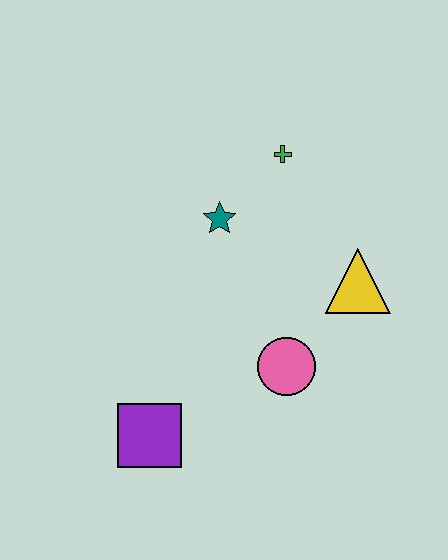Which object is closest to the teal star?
The green cross is closest to the teal star.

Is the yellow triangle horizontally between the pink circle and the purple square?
No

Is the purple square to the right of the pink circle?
No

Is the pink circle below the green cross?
Yes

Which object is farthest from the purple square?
The green cross is farthest from the purple square.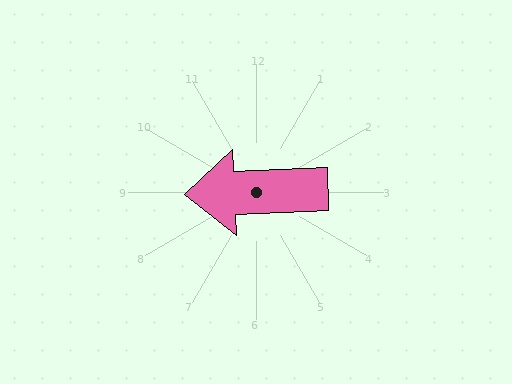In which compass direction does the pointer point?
West.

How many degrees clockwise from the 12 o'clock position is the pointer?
Approximately 268 degrees.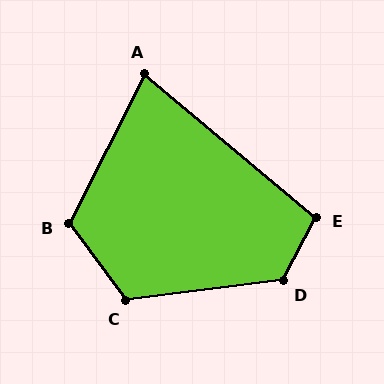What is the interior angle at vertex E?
Approximately 102 degrees (obtuse).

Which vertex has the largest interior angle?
D, at approximately 125 degrees.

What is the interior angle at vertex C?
Approximately 119 degrees (obtuse).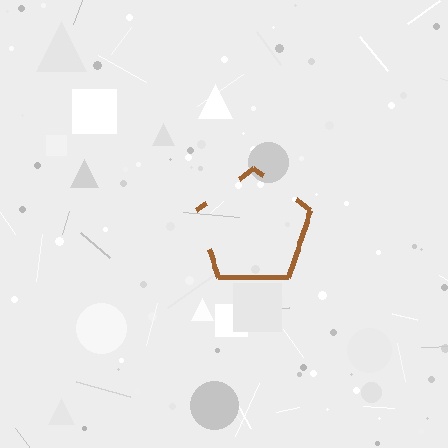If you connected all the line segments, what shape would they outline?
They would outline a pentagon.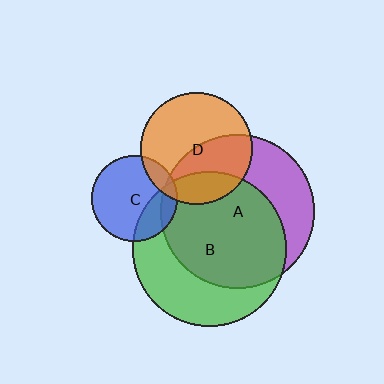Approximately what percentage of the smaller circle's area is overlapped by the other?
Approximately 20%.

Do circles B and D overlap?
Yes.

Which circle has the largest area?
Circle B (green).